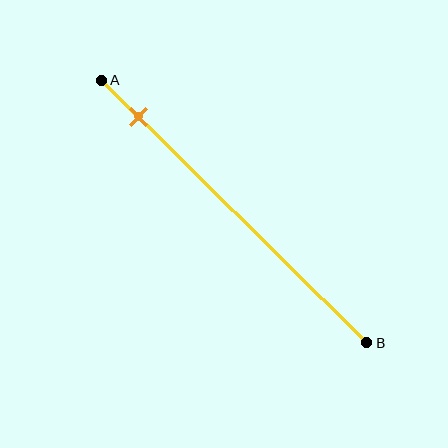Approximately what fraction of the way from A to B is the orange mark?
The orange mark is approximately 15% of the way from A to B.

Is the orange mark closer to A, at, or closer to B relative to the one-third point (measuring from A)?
The orange mark is closer to point A than the one-third point of segment AB.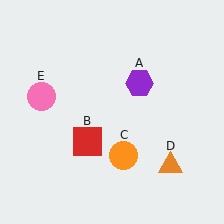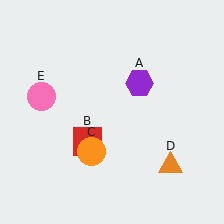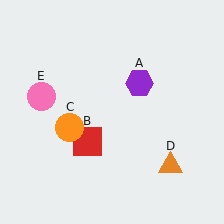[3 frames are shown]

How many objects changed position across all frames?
1 object changed position: orange circle (object C).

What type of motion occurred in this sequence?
The orange circle (object C) rotated clockwise around the center of the scene.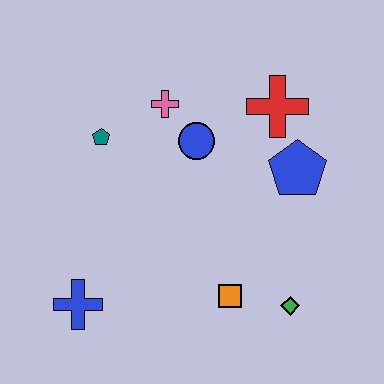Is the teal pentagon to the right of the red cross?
No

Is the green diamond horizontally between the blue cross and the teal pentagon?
No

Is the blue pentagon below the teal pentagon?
Yes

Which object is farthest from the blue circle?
The blue cross is farthest from the blue circle.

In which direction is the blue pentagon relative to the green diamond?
The blue pentagon is above the green diamond.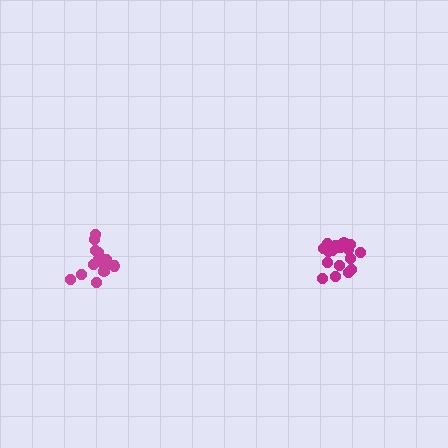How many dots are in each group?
Group 1: 14 dots, Group 2: 17 dots (31 total).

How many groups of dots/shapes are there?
There are 2 groups.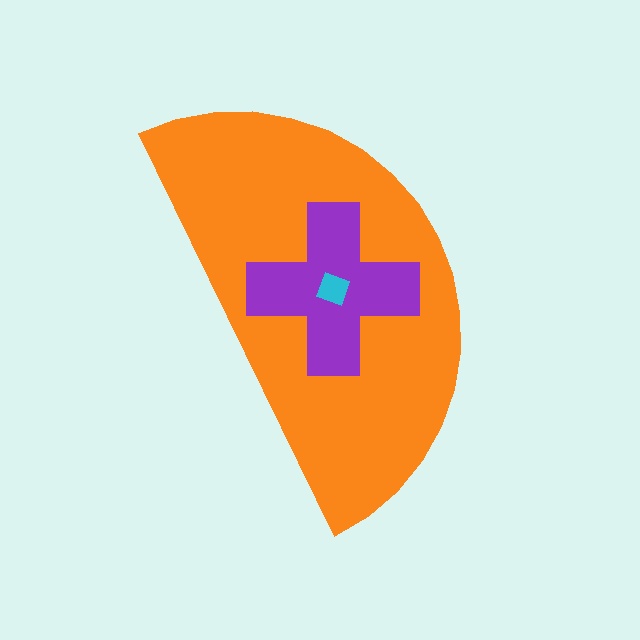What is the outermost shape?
The orange semicircle.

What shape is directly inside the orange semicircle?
The purple cross.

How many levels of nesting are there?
3.